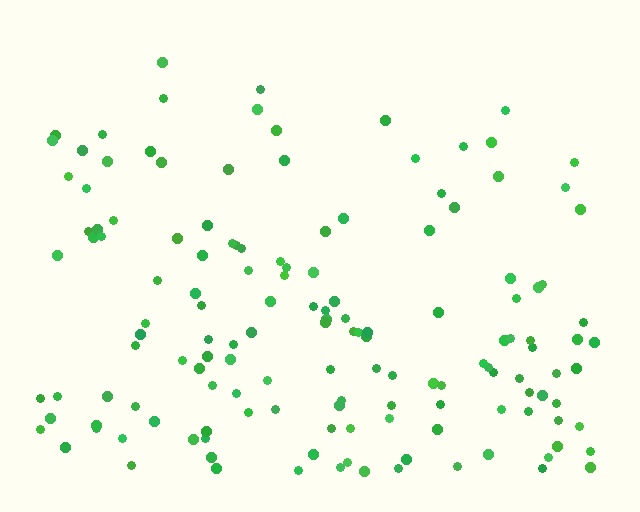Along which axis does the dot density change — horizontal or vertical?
Vertical.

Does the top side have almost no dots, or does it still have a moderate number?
Still a moderate number, just noticeably fewer than the bottom.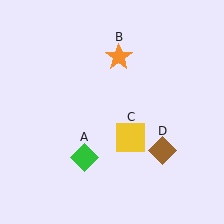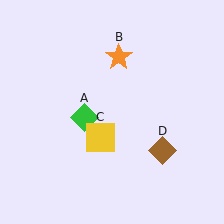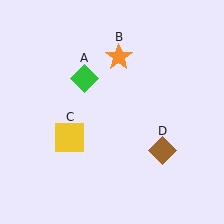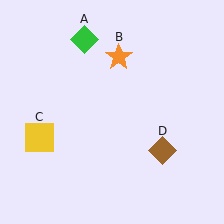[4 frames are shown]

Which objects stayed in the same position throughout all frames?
Orange star (object B) and brown diamond (object D) remained stationary.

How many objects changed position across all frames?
2 objects changed position: green diamond (object A), yellow square (object C).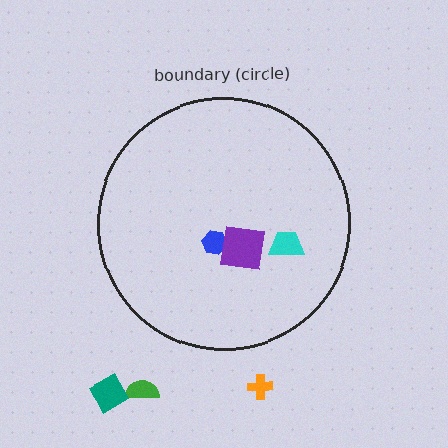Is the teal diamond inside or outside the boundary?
Outside.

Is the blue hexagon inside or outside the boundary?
Inside.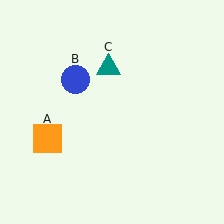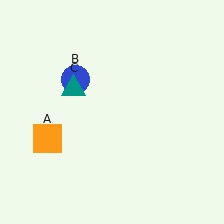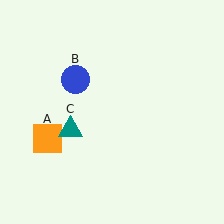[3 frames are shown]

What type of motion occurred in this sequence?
The teal triangle (object C) rotated counterclockwise around the center of the scene.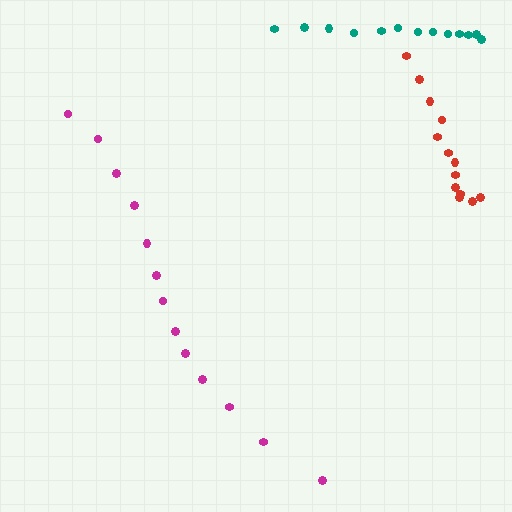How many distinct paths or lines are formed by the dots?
There are 3 distinct paths.